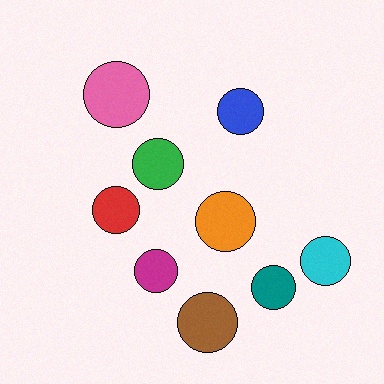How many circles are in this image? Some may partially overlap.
There are 9 circles.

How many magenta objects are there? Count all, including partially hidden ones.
There is 1 magenta object.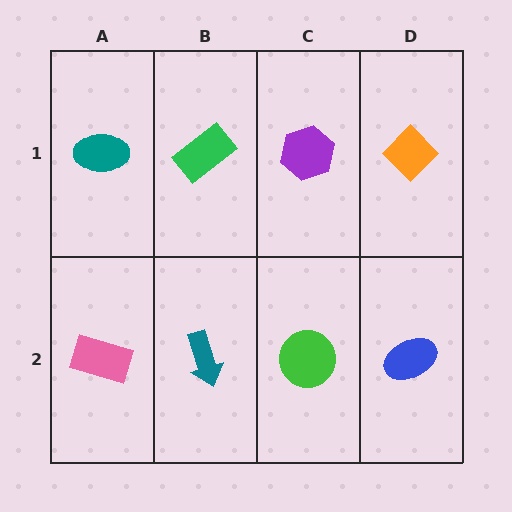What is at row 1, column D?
An orange diamond.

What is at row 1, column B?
A green rectangle.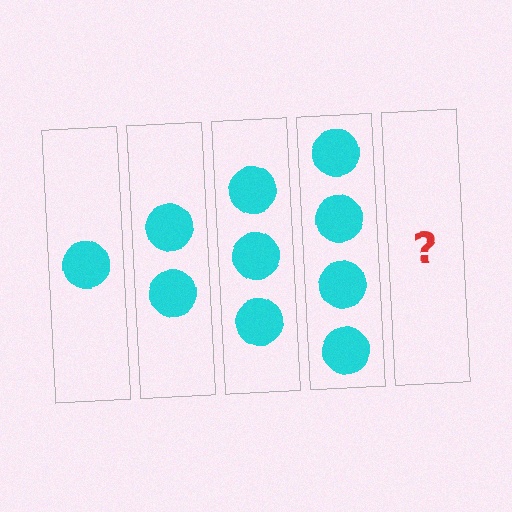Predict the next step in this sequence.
The next step is 5 circles.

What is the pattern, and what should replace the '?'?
The pattern is that each step adds one more circle. The '?' should be 5 circles.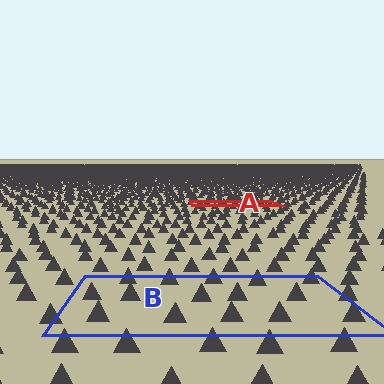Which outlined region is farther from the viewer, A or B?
Region A is farther from the viewer — the texture elements inside it appear smaller and more densely packed.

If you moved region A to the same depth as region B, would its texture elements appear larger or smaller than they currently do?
They would appear larger. At a closer depth, the same texture elements are projected at a bigger on-screen size.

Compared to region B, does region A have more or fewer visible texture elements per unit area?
Region A has more texture elements per unit area — they are packed more densely because it is farther away.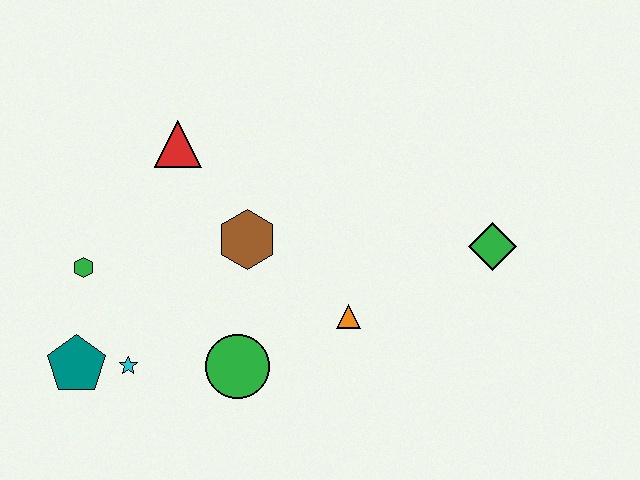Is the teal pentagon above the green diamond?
No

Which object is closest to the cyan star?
The teal pentagon is closest to the cyan star.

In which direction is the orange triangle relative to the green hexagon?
The orange triangle is to the right of the green hexagon.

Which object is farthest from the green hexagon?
The green diamond is farthest from the green hexagon.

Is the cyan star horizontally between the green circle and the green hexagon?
Yes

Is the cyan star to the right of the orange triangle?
No